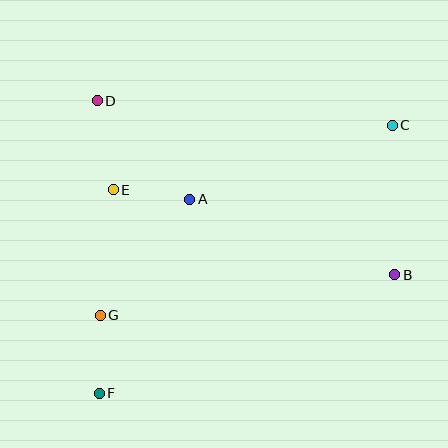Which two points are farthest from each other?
Points C and F are farthest from each other.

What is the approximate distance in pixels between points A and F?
The distance between A and F is approximately 214 pixels.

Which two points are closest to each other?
Points A and E are closest to each other.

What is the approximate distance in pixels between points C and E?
The distance between C and E is approximately 286 pixels.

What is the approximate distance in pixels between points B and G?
The distance between B and G is approximately 297 pixels.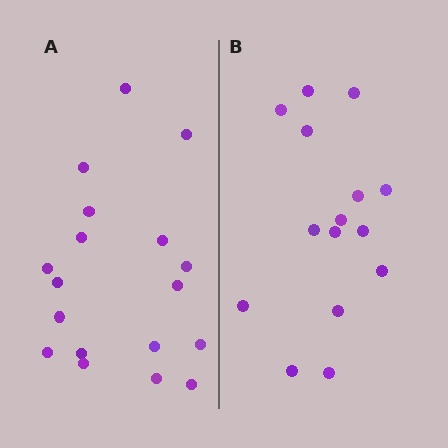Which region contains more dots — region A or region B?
Region A (the left region) has more dots.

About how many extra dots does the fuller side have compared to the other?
Region A has just a few more — roughly 2 or 3 more dots than region B.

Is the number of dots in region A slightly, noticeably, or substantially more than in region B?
Region A has only slightly more — the two regions are fairly close. The ratio is roughly 1.2 to 1.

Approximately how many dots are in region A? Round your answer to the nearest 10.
About 20 dots. (The exact count is 18, which rounds to 20.)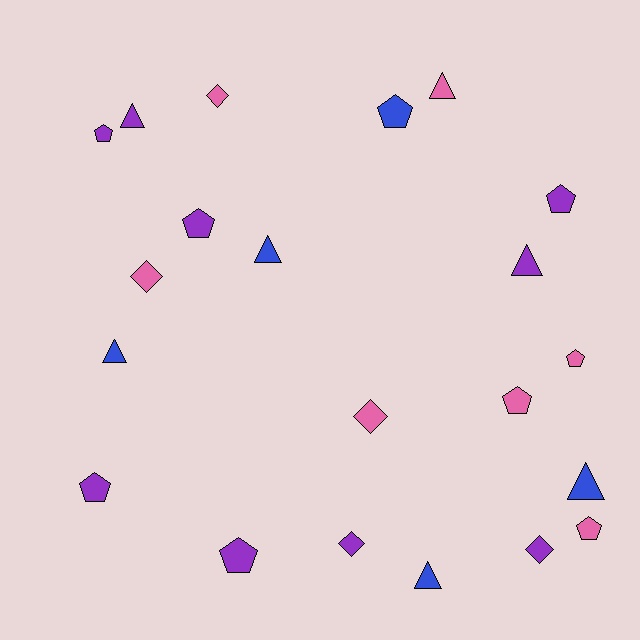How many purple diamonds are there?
There are 2 purple diamonds.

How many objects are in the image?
There are 21 objects.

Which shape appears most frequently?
Pentagon, with 9 objects.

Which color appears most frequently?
Purple, with 9 objects.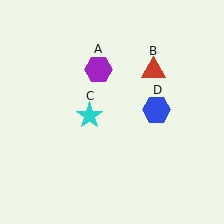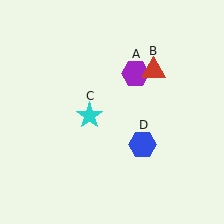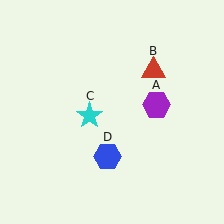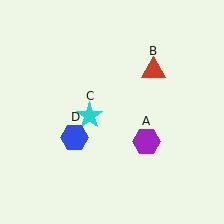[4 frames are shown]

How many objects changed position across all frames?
2 objects changed position: purple hexagon (object A), blue hexagon (object D).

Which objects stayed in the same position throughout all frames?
Red triangle (object B) and cyan star (object C) remained stationary.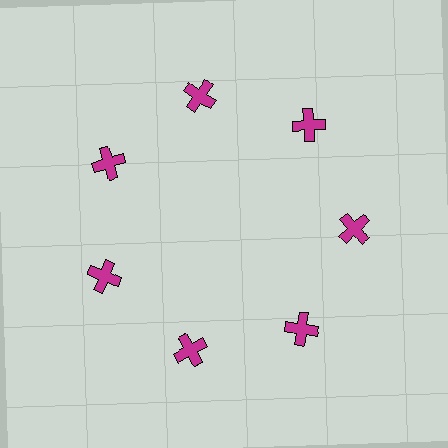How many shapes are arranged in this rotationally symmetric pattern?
There are 7 shapes, arranged in 7 groups of 1.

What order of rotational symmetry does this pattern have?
This pattern has 7-fold rotational symmetry.